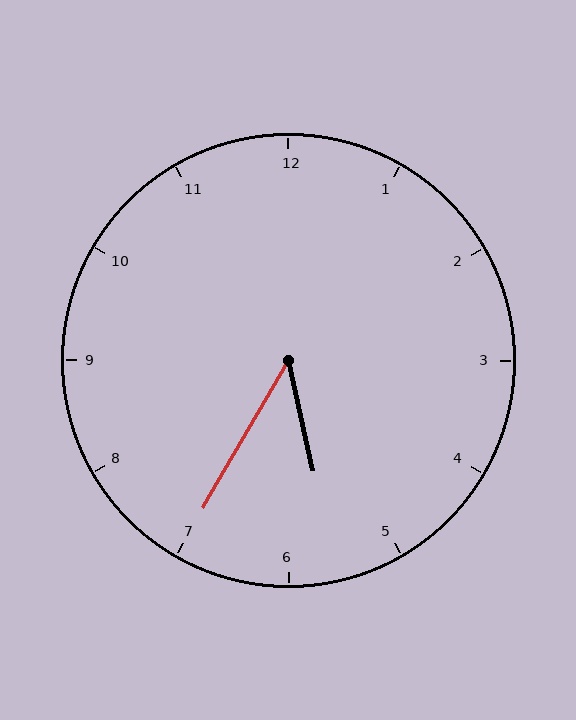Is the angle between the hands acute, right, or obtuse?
It is acute.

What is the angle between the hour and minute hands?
Approximately 42 degrees.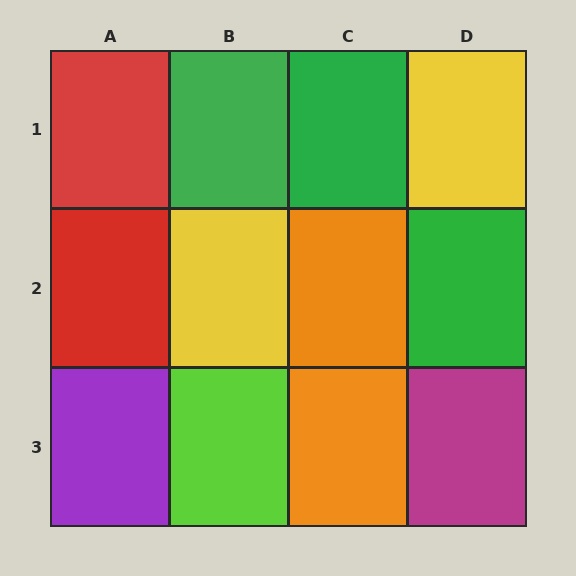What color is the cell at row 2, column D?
Green.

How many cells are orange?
2 cells are orange.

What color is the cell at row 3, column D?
Magenta.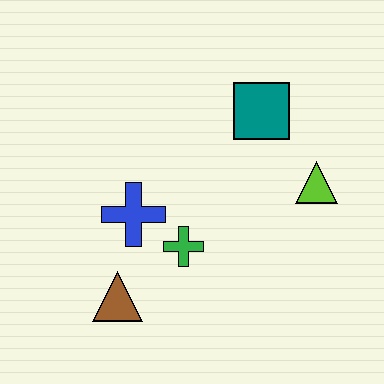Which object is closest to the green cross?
The blue cross is closest to the green cross.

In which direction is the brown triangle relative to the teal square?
The brown triangle is below the teal square.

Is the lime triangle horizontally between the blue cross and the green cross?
No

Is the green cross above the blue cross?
No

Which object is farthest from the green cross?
The teal square is farthest from the green cross.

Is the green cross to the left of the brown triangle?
No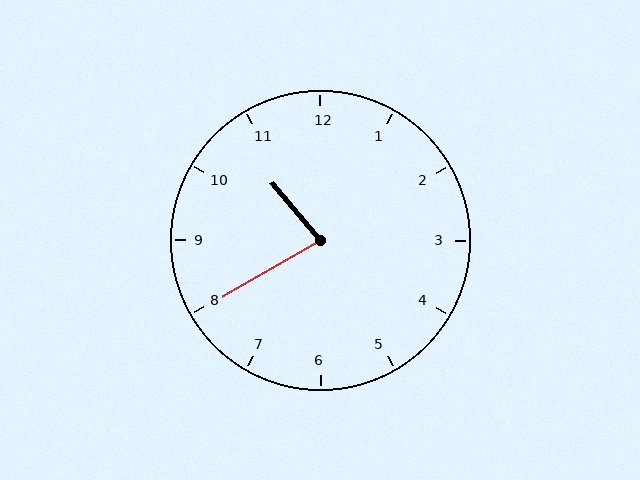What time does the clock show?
10:40.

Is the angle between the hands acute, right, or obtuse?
It is acute.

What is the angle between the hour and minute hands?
Approximately 80 degrees.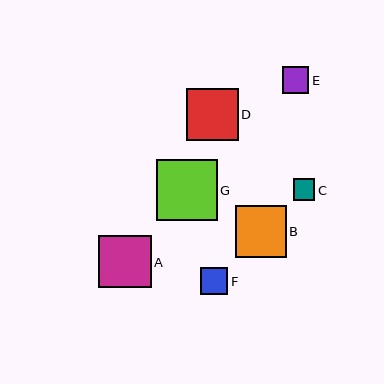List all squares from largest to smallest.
From largest to smallest: G, A, D, B, F, E, C.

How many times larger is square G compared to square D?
Square G is approximately 1.2 times the size of square D.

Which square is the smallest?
Square C is the smallest with a size of approximately 21 pixels.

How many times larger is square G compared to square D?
Square G is approximately 1.2 times the size of square D.